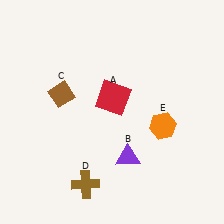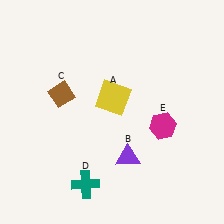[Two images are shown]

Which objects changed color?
A changed from red to yellow. D changed from brown to teal. E changed from orange to magenta.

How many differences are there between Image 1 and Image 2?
There are 3 differences between the two images.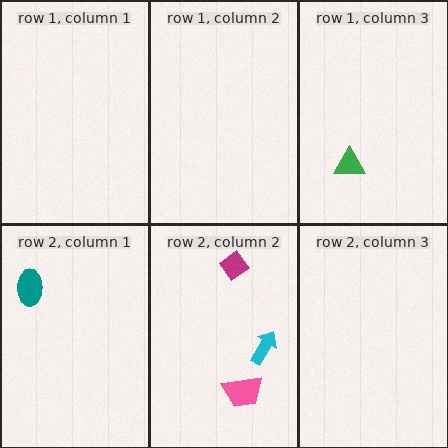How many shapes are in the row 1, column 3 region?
1.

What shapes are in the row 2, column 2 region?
The cyan arrow, the magenta diamond, the pink trapezoid.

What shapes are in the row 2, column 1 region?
The teal ellipse.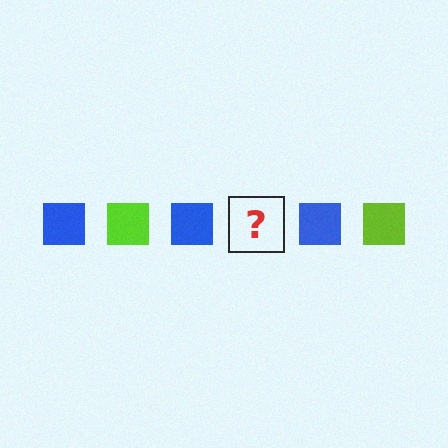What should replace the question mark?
The question mark should be replaced with a lime square.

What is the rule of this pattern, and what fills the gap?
The rule is that the pattern cycles through blue, lime squares. The gap should be filled with a lime square.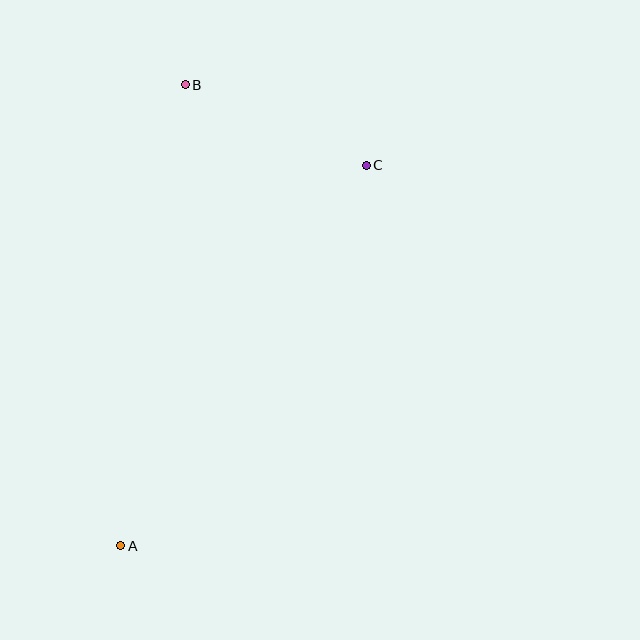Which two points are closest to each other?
Points B and C are closest to each other.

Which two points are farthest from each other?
Points A and B are farthest from each other.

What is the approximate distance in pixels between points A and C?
The distance between A and C is approximately 453 pixels.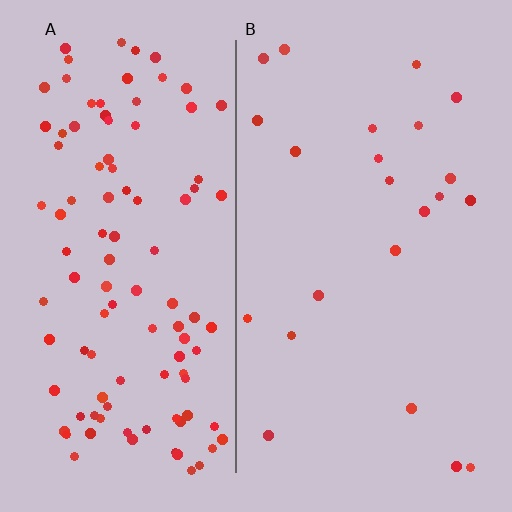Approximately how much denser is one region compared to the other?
Approximately 4.6× — region A over region B.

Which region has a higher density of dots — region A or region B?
A (the left).